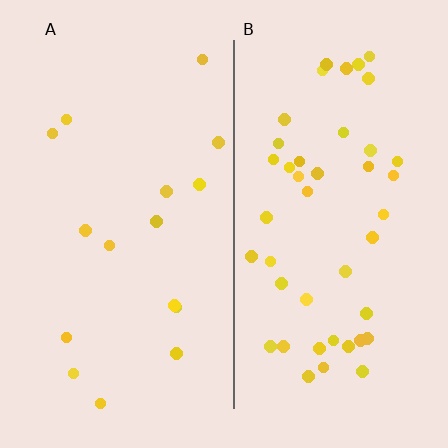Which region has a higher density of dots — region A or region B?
B (the right).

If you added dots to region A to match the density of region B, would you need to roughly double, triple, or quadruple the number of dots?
Approximately triple.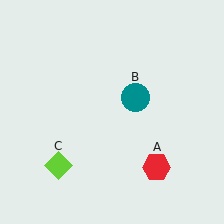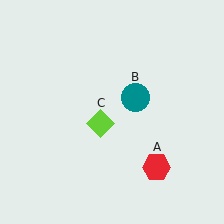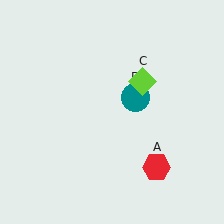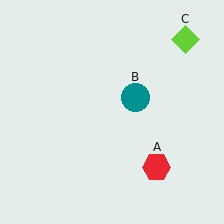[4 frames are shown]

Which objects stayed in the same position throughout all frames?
Red hexagon (object A) and teal circle (object B) remained stationary.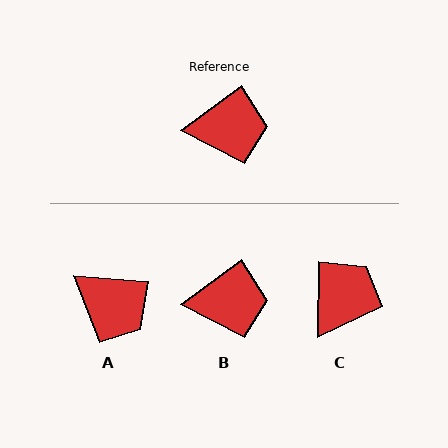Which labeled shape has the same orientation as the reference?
B.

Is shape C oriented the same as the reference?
No, it is off by about 53 degrees.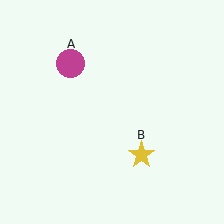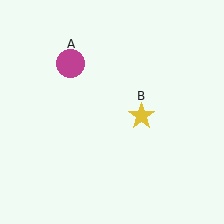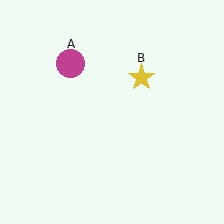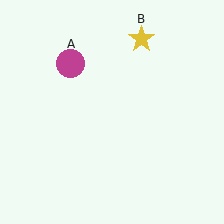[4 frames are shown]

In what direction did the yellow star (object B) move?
The yellow star (object B) moved up.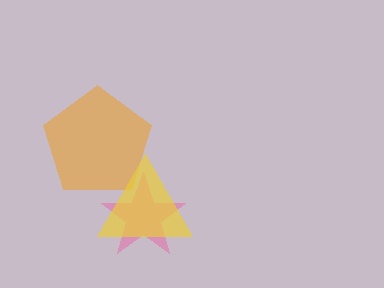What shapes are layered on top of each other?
The layered shapes are: a pink star, an orange pentagon, a yellow triangle.